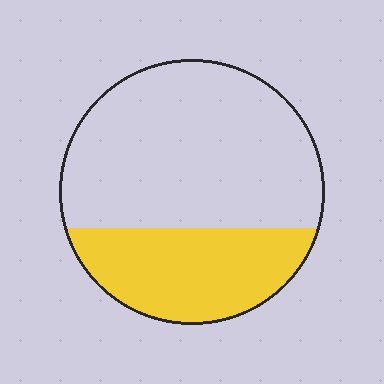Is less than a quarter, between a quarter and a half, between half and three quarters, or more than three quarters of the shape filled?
Between a quarter and a half.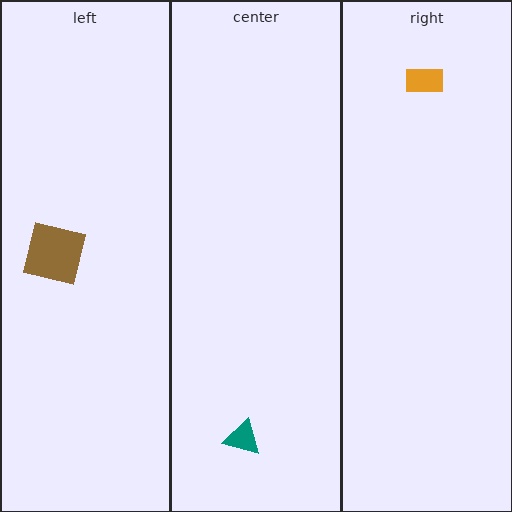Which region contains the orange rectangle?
The right region.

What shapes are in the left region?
The brown square.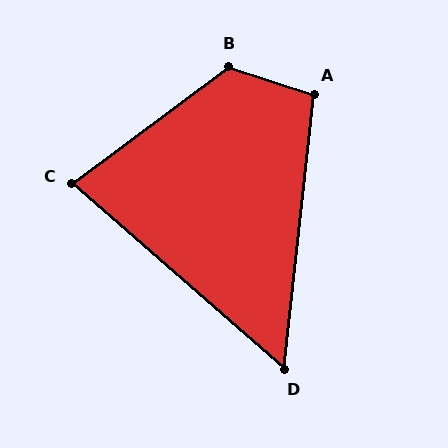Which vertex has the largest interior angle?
B, at approximately 125 degrees.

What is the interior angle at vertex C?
Approximately 78 degrees (acute).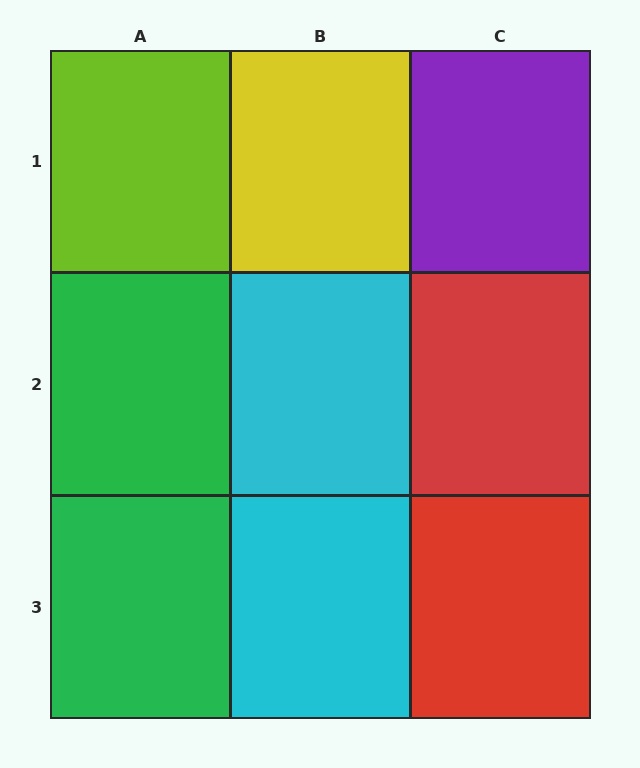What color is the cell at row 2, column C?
Red.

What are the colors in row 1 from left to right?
Lime, yellow, purple.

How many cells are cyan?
2 cells are cyan.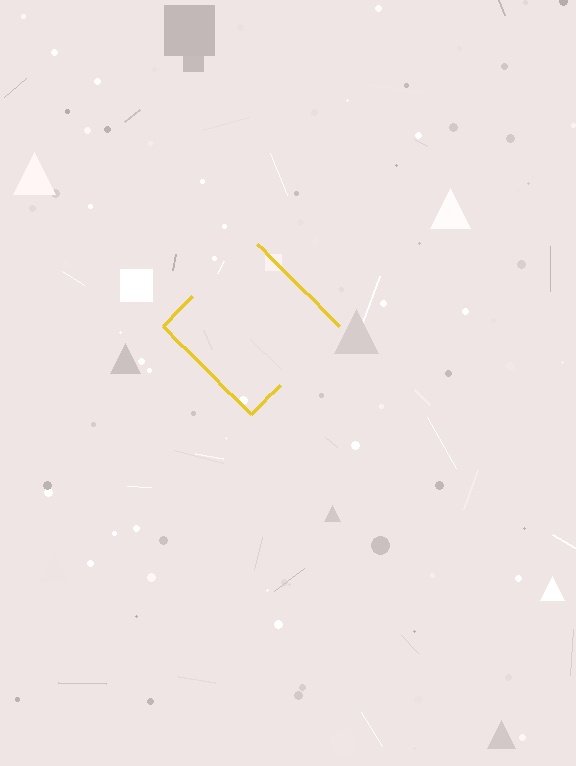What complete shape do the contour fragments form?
The contour fragments form a diamond.